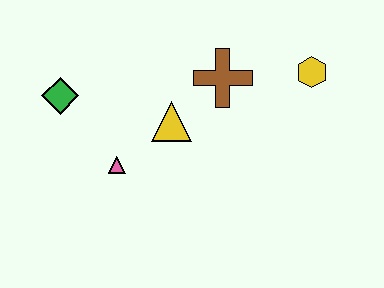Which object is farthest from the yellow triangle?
The yellow hexagon is farthest from the yellow triangle.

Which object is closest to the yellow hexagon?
The brown cross is closest to the yellow hexagon.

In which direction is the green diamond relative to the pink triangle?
The green diamond is above the pink triangle.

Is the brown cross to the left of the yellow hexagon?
Yes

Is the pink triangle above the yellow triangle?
No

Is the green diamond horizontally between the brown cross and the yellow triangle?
No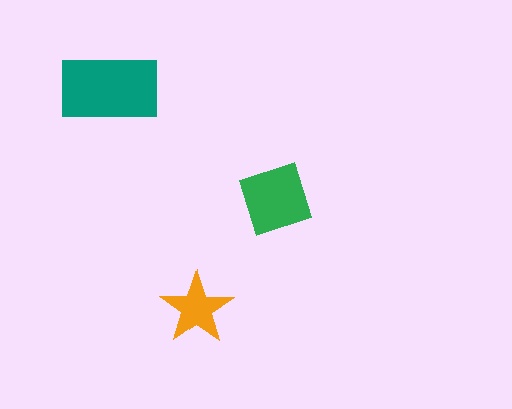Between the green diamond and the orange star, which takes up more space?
The green diamond.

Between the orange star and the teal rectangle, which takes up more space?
The teal rectangle.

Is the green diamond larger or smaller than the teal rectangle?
Smaller.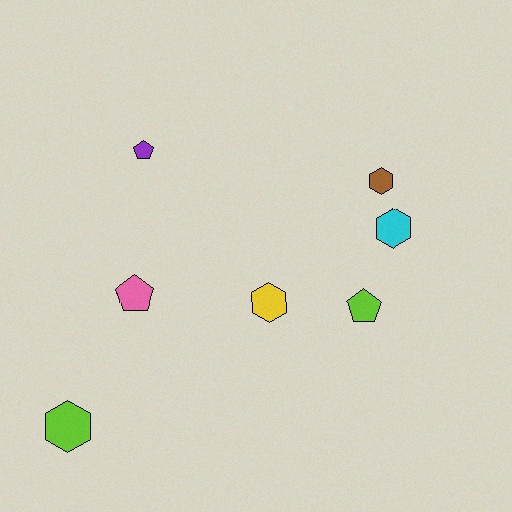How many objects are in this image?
There are 7 objects.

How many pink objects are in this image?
There is 1 pink object.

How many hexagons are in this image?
There are 4 hexagons.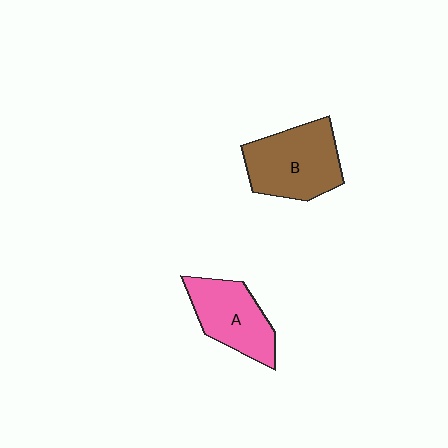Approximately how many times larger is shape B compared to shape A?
Approximately 1.2 times.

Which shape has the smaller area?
Shape A (pink).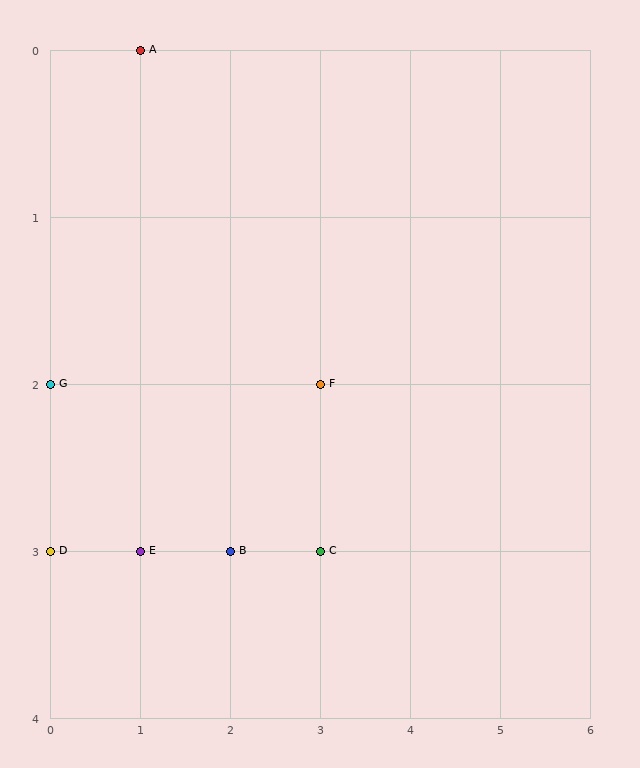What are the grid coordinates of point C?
Point C is at grid coordinates (3, 3).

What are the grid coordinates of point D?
Point D is at grid coordinates (0, 3).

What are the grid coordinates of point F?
Point F is at grid coordinates (3, 2).